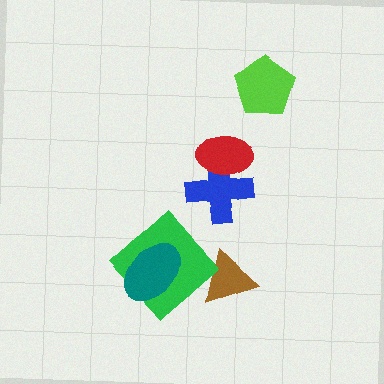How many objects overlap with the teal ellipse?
1 object overlaps with the teal ellipse.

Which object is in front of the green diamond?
The teal ellipse is in front of the green diamond.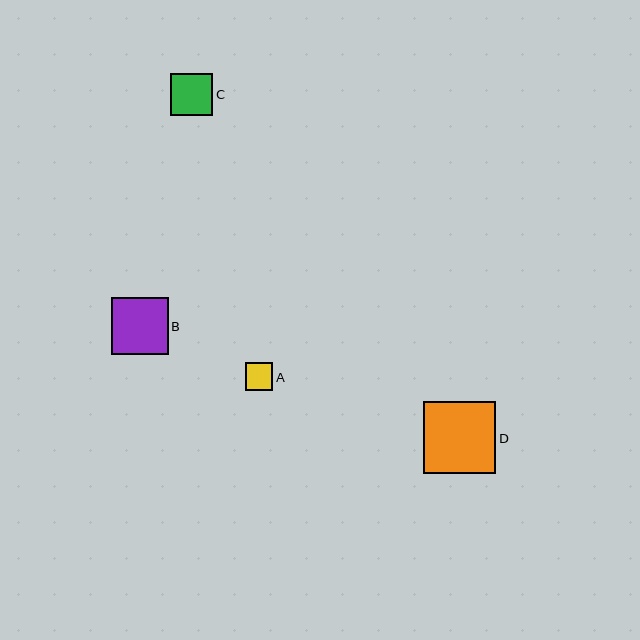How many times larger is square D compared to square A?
Square D is approximately 2.6 times the size of square A.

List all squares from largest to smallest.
From largest to smallest: D, B, C, A.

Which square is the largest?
Square D is the largest with a size of approximately 72 pixels.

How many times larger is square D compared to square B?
Square D is approximately 1.3 times the size of square B.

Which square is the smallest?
Square A is the smallest with a size of approximately 28 pixels.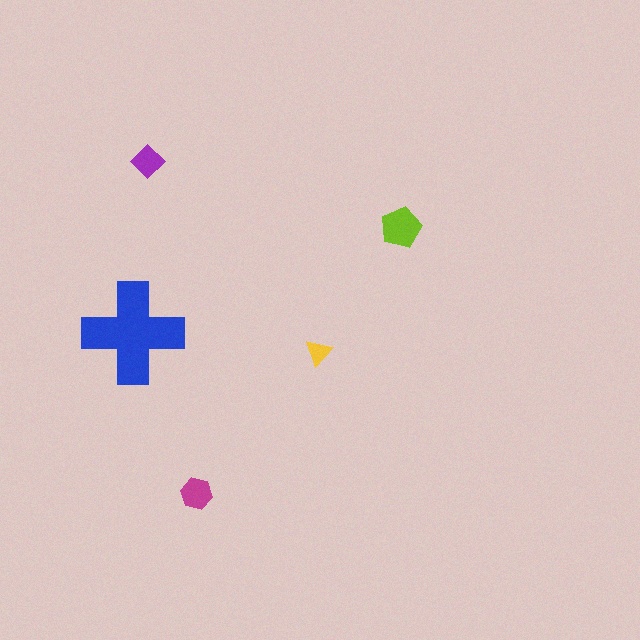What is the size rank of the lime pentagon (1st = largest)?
2nd.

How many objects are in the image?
There are 5 objects in the image.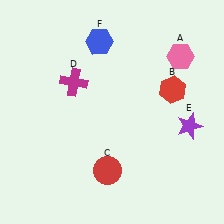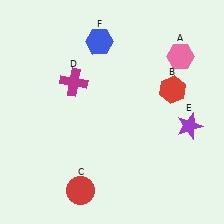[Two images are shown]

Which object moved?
The red circle (C) moved left.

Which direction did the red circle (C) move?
The red circle (C) moved left.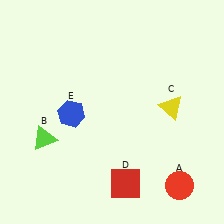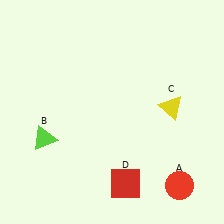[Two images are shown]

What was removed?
The blue hexagon (E) was removed in Image 2.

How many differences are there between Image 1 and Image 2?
There is 1 difference between the two images.